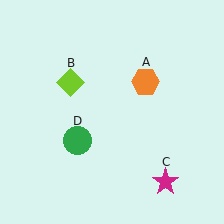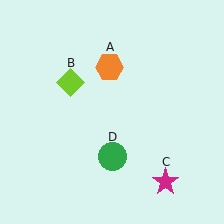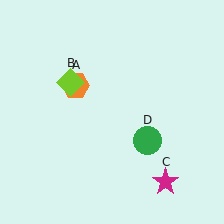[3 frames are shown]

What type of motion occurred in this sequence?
The orange hexagon (object A), green circle (object D) rotated counterclockwise around the center of the scene.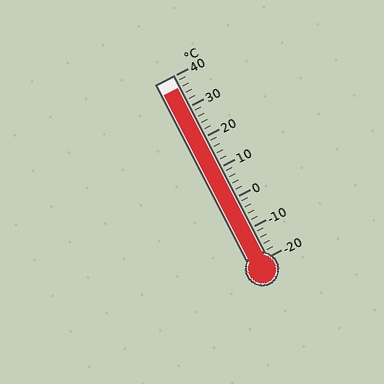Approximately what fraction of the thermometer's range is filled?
The thermometer is filled to approximately 95% of its range.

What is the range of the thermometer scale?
The thermometer scale ranges from -20°C to 40°C.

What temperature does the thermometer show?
The thermometer shows approximately 36°C.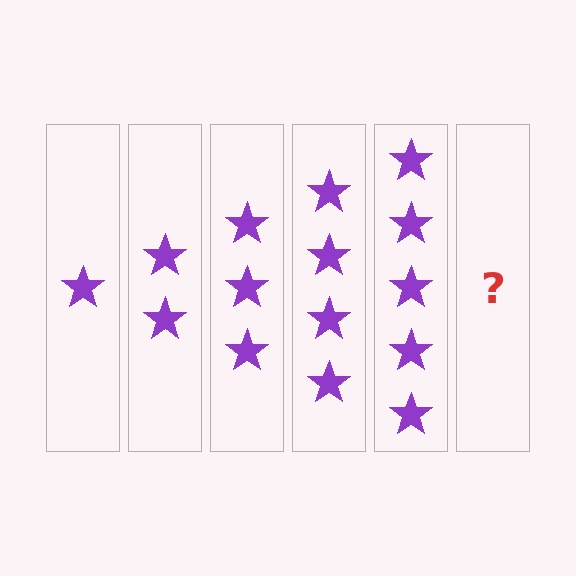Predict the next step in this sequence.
The next step is 6 stars.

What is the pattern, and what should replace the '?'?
The pattern is that each step adds one more star. The '?' should be 6 stars.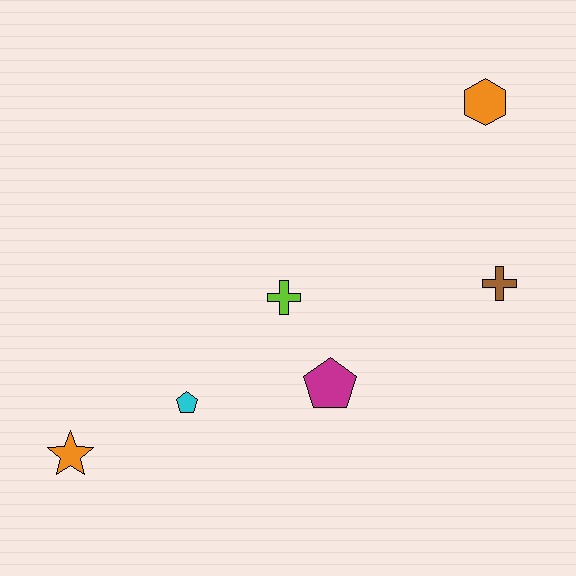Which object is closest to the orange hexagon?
The brown cross is closest to the orange hexagon.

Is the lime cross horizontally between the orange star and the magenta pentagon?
Yes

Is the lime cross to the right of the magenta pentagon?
No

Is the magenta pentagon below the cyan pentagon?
No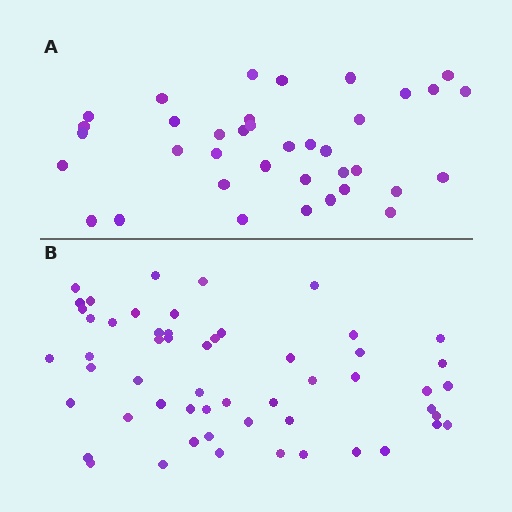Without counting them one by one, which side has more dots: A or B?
Region B (the bottom region) has more dots.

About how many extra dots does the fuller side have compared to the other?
Region B has approximately 20 more dots than region A.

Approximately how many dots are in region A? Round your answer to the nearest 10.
About 40 dots. (The exact count is 37, which rounds to 40.)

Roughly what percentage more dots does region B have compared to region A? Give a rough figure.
About 50% more.